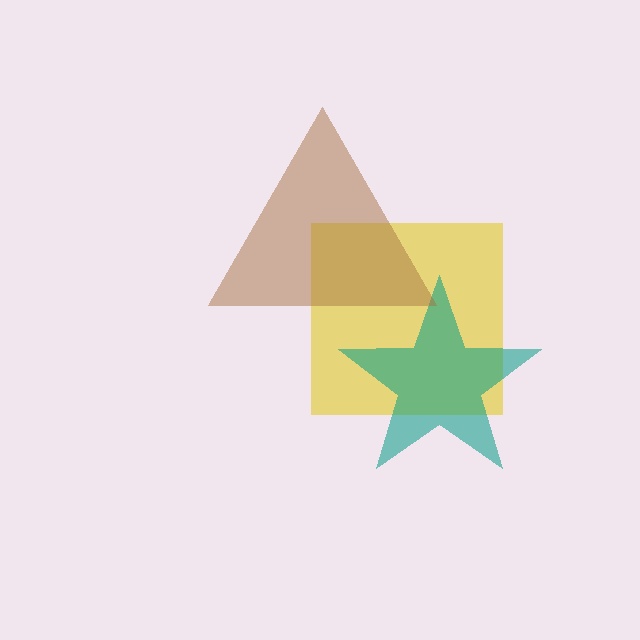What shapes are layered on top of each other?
The layered shapes are: a yellow square, a teal star, a brown triangle.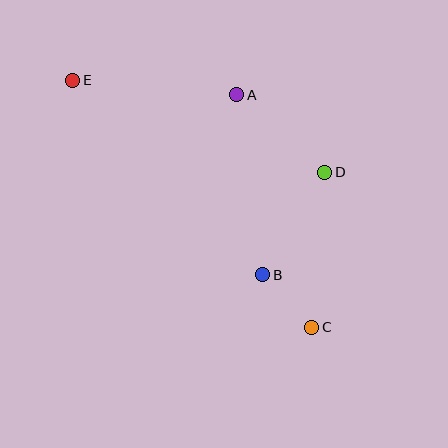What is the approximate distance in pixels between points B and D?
The distance between B and D is approximately 120 pixels.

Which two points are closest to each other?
Points B and C are closest to each other.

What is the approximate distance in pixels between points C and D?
The distance between C and D is approximately 156 pixels.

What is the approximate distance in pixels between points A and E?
The distance between A and E is approximately 165 pixels.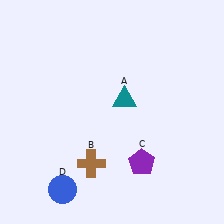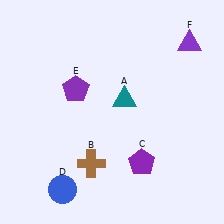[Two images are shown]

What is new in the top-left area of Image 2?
A purple pentagon (E) was added in the top-left area of Image 2.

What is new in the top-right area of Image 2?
A purple triangle (F) was added in the top-right area of Image 2.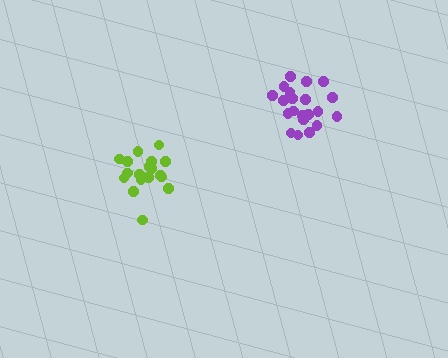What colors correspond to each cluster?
The clusters are colored: lime, purple.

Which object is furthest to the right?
The purple cluster is rightmost.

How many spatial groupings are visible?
There are 2 spatial groupings.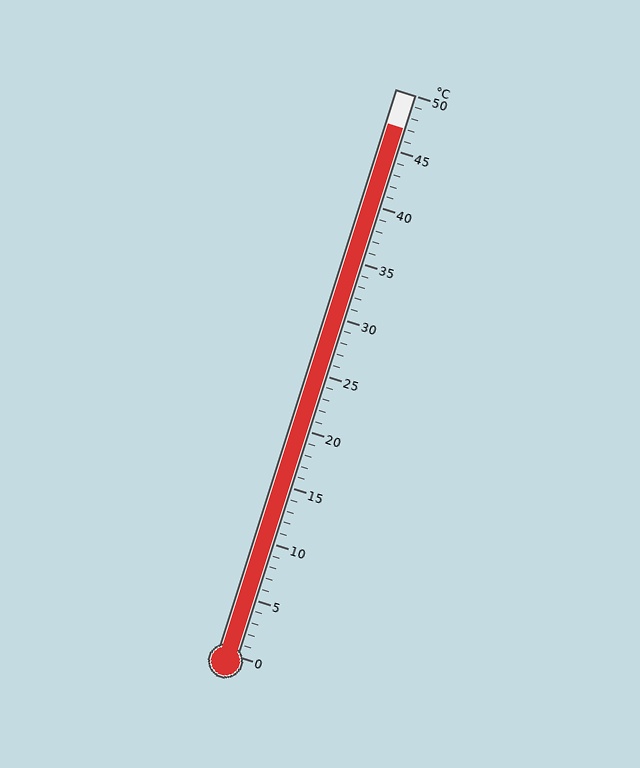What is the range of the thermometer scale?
The thermometer scale ranges from 0°C to 50°C.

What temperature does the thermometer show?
The thermometer shows approximately 47°C.